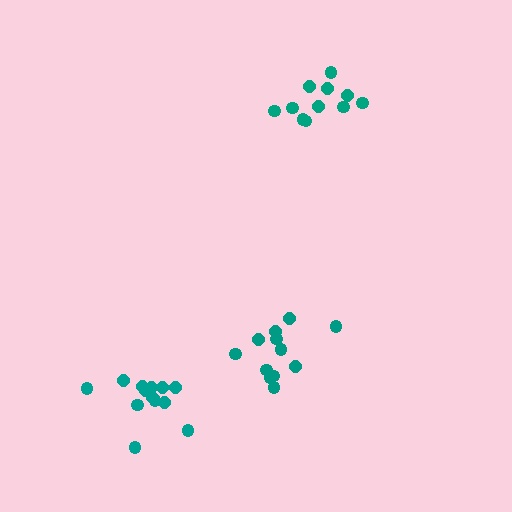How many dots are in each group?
Group 1: 13 dots, Group 2: 11 dots, Group 3: 12 dots (36 total).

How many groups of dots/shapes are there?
There are 3 groups.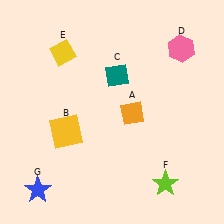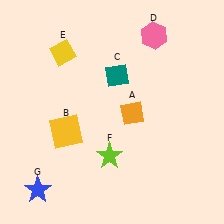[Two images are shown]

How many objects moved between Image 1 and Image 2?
2 objects moved between the two images.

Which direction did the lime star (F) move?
The lime star (F) moved left.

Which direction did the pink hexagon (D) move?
The pink hexagon (D) moved left.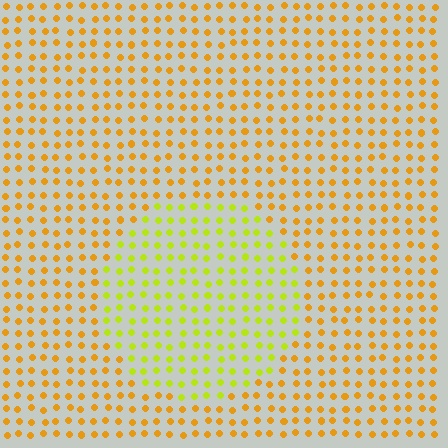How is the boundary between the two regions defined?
The boundary is defined purely by a slight shift in hue (about 36 degrees). Spacing, size, and orientation are identical on both sides.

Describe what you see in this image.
The image is filled with small orange elements in a uniform arrangement. A circle-shaped region is visible where the elements are tinted to a slightly different hue, forming a subtle color boundary.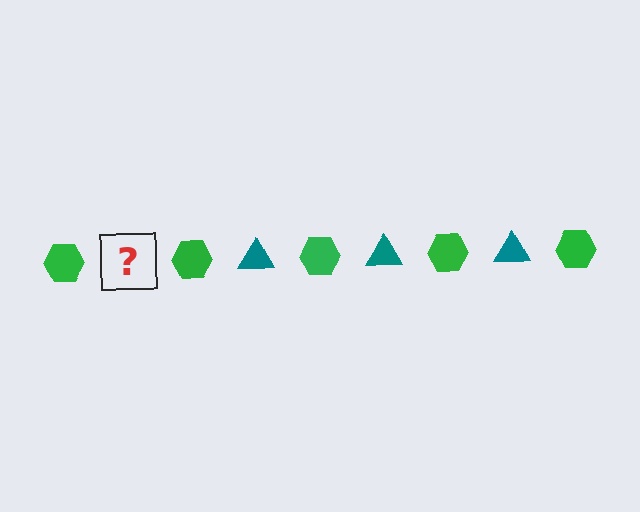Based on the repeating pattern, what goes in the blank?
The blank should be a teal triangle.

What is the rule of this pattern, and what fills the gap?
The rule is that the pattern alternates between green hexagon and teal triangle. The gap should be filled with a teal triangle.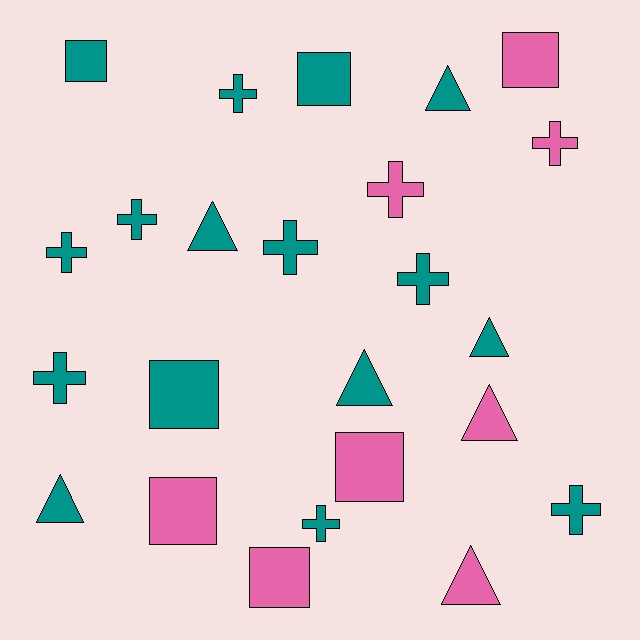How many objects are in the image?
There are 24 objects.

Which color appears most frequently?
Teal, with 16 objects.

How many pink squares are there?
There are 4 pink squares.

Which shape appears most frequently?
Cross, with 10 objects.